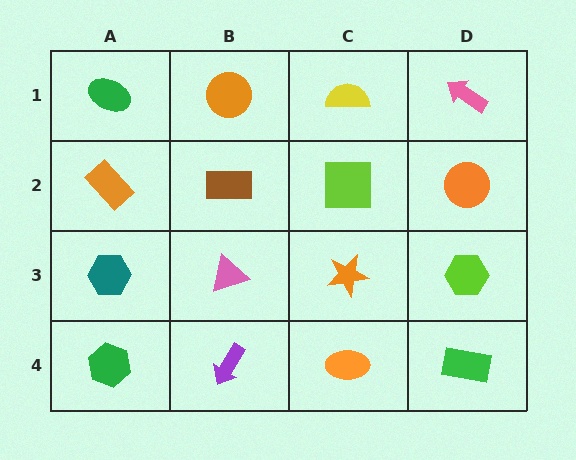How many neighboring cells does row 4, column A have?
2.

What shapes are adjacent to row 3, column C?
A lime square (row 2, column C), an orange ellipse (row 4, column C), a pink triangle (row 3, column B), a lime hexagon (row 3, column D).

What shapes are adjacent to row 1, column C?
A lime square (row 2, column C), an orange circle (row 1, column B), a pink arrow (row 1, column D).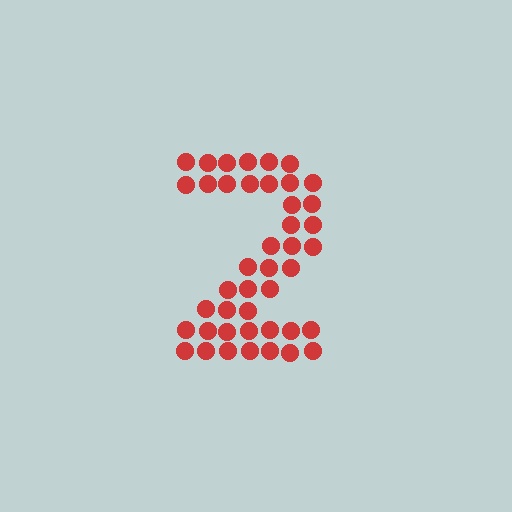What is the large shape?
The large shape is the digit 2.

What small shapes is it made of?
It is made of small circles.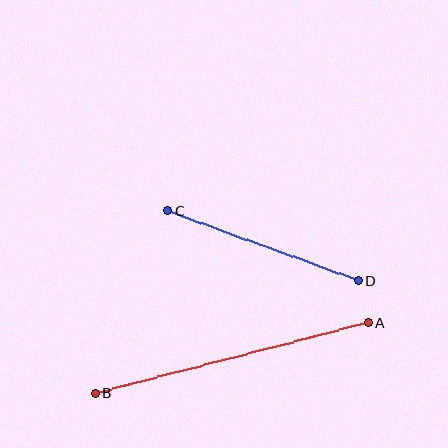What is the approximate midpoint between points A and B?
The midpoint is at approximately (232, 358) pixels.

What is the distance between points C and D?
The distance is approximately 203 pixels.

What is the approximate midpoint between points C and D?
The midpoint is at approximately (263, 246) pixels.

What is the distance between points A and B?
The distance is approximately 282 pixels.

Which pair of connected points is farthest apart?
Points A and B are farthest apart.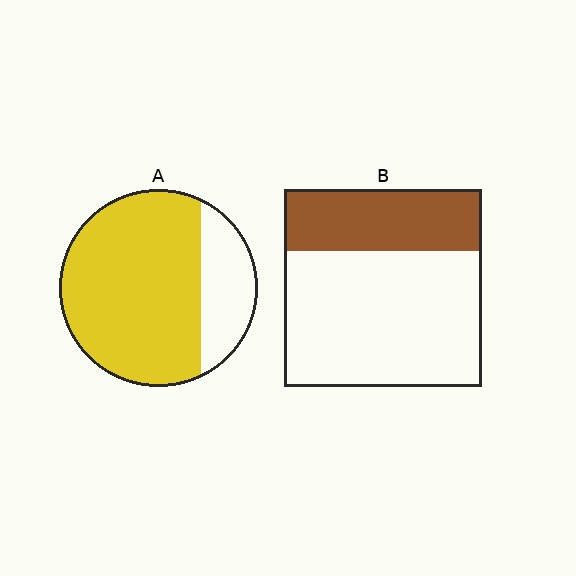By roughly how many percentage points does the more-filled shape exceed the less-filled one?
By roughly 45 percentage points (A over B).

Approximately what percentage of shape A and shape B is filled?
A is approximately 75% and B is approximately 30%.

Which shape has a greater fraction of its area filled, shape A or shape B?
Shape A.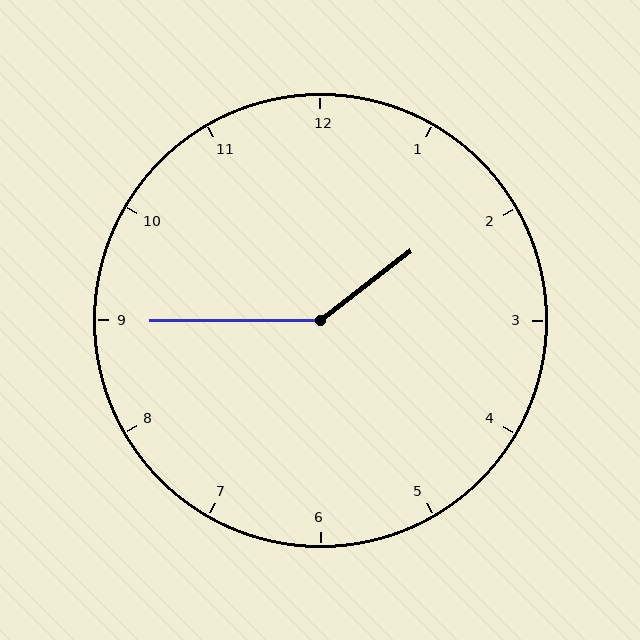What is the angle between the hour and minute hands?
Approximately 142 degrees.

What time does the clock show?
1:45.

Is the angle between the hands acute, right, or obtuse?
It is obtuse.